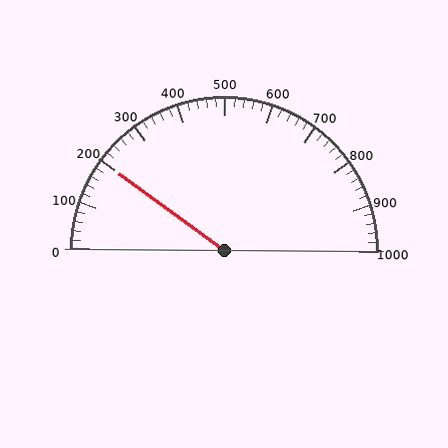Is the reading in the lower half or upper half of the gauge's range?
The reading is in the lower half of the range (0 to 1000).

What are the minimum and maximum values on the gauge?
The gauge ranges from 0 to 1000.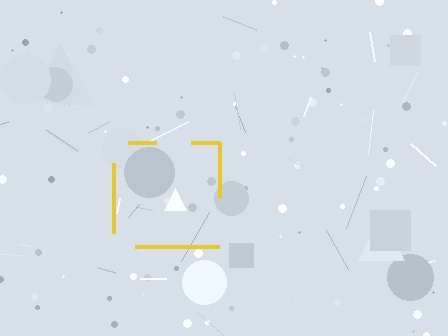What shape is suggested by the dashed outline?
The dashed outline suggests a square.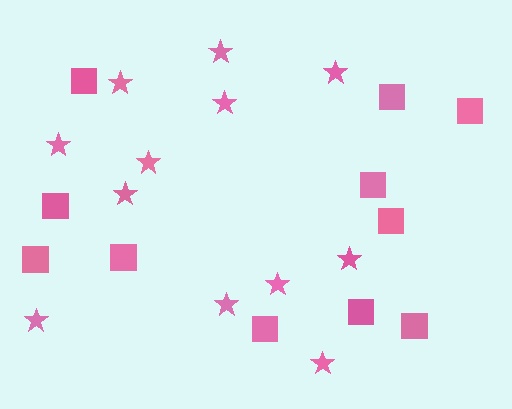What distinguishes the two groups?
There are 2 groups: one group of stars (12) and one group of squares (11).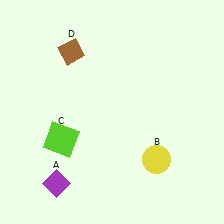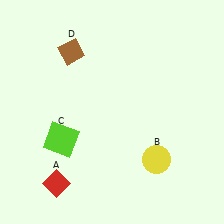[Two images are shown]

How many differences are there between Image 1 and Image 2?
There is 1 difference between the two images.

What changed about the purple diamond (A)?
In Image 1, A is purple. In Image 2, it changed to red.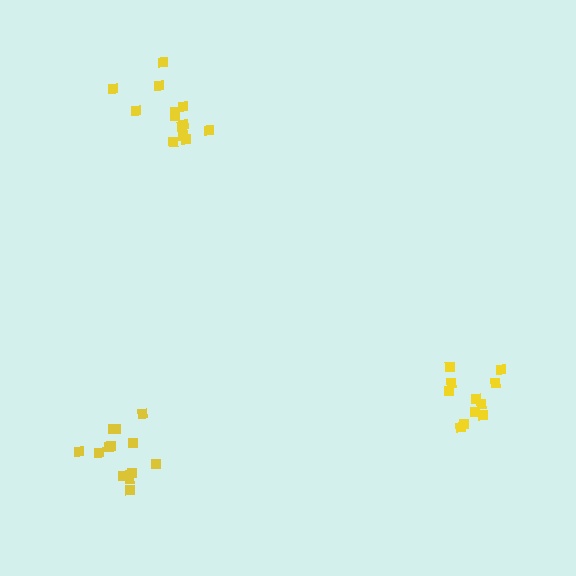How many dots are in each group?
Group 1: 13 dots, Group 2: 13 dots, Group 3: 11 dots (37 total).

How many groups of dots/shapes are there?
There are 3 groups.